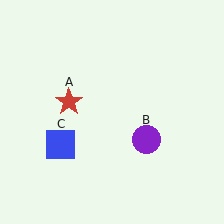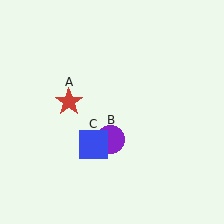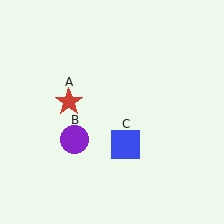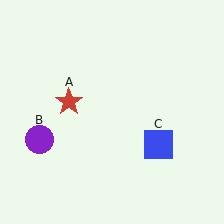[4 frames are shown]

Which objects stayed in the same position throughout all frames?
Red star (object A) remained stationary.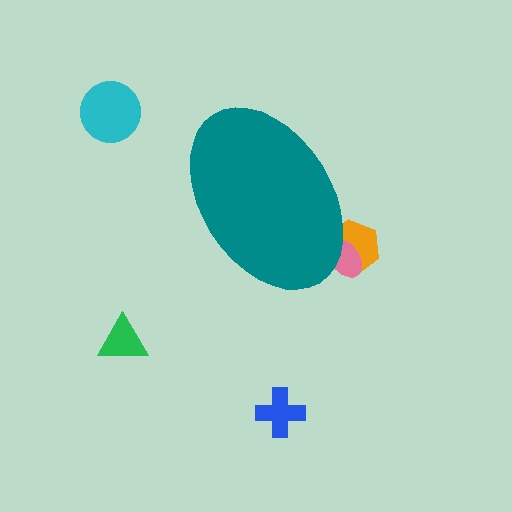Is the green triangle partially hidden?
No, the green triangle is fully visible.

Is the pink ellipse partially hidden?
Yes, the pink ellipse is partially hidden behind the teal ellipse.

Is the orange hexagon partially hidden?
Yes, the orange hexagon is partially hidden behind the teal ellipse.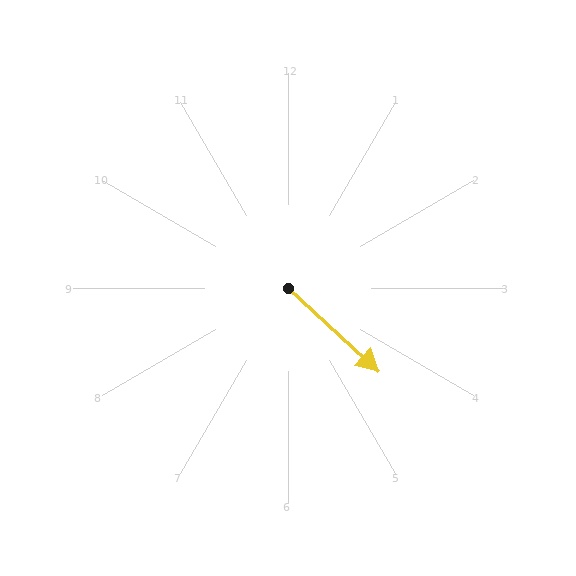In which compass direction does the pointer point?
Southeast.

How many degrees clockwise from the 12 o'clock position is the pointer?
Approximately 132 degrees.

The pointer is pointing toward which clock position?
Roughly 4 o'clock.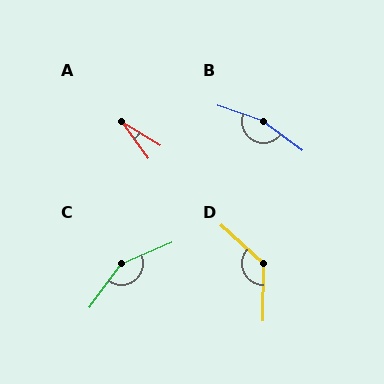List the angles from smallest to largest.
A (23°), D (131°), C (150°), B (163°).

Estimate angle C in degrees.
Approximately 150 degrees.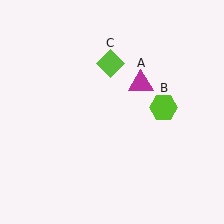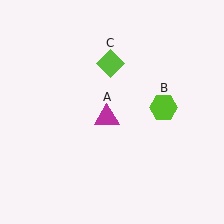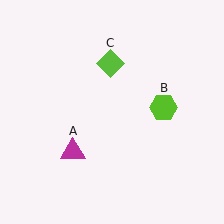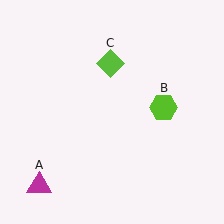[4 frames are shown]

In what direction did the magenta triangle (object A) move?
The magenta triangle (object A) moved down and to the left.